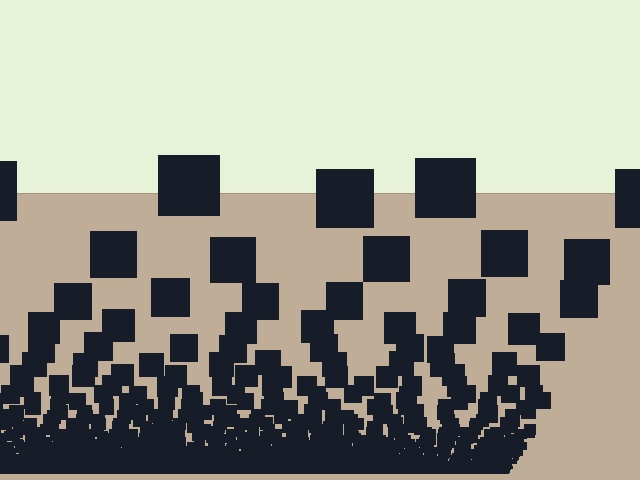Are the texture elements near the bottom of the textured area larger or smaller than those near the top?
Smaller. The gradient is inverted — elements near the bottom are smaller and denser.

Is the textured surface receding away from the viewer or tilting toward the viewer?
The surface appears to tilt toward the viewer. Texture elements get larger and sparser toward the top.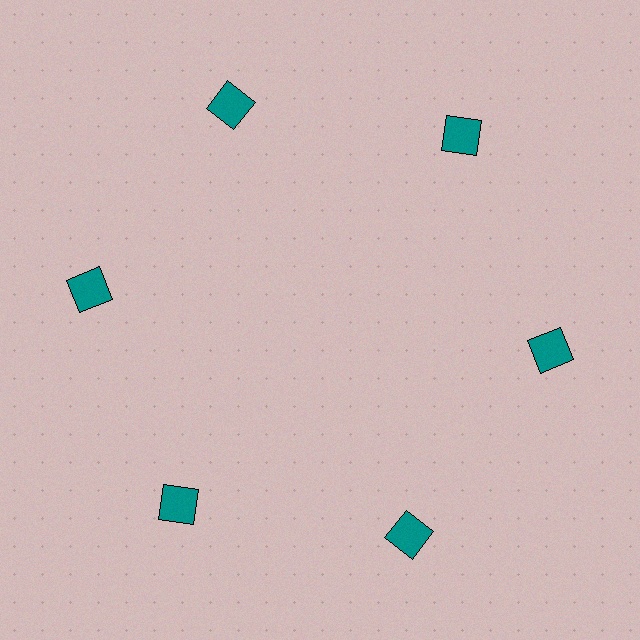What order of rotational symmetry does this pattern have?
This pattern has 6-fold rotational symmetry.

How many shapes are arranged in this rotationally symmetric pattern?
There are 6 shapes, arranged in 6 groups of 1.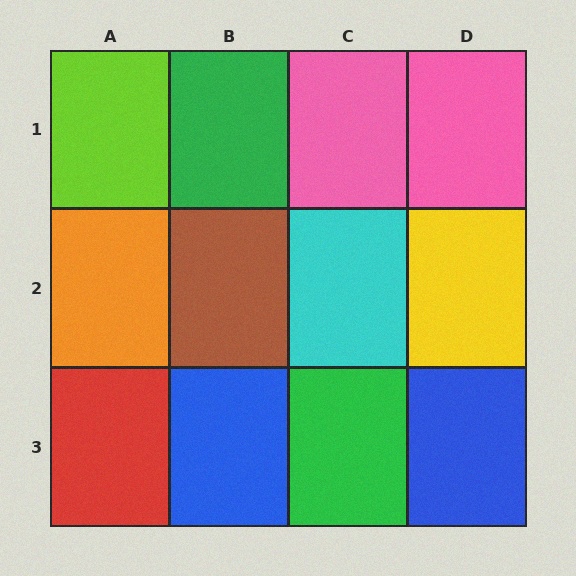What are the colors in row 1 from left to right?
Lime, green, pink, pink.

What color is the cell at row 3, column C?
Green.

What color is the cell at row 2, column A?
Orange.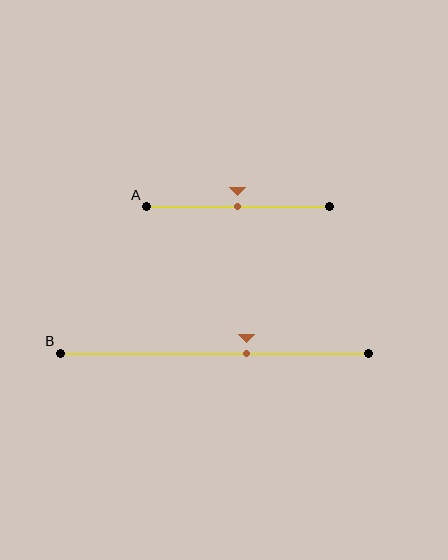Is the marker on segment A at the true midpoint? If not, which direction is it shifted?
Yes, the marker on segment A is at the true midpoint.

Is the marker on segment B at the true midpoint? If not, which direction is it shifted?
No, the marker on segment B is shifted to the right by about 11% of the segment length.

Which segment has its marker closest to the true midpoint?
Segment A has its marker closest to the true midpoint.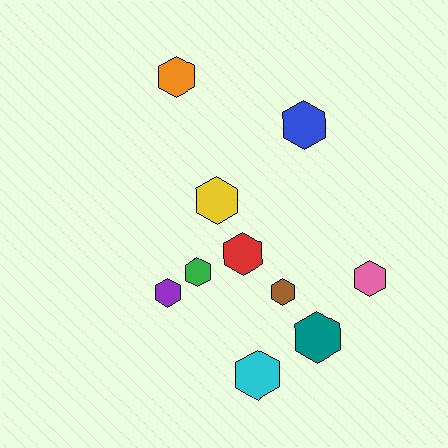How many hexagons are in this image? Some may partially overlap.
There are 10 hexagons.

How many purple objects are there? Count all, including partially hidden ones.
There is 1 purple object.